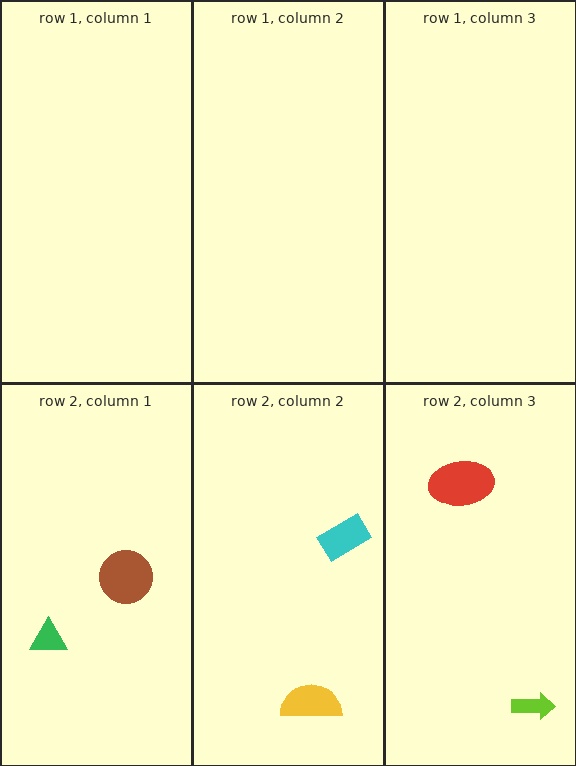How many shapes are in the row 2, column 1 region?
2.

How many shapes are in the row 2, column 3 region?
2.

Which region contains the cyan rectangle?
The row 2, column 2 region.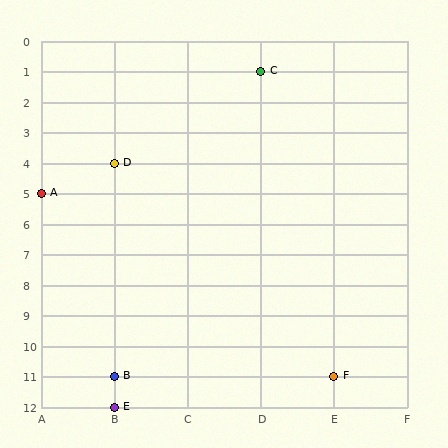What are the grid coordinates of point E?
Point E is at grid coordinates (B, 12).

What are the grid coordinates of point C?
Point C is at grid coordinates (D, 1).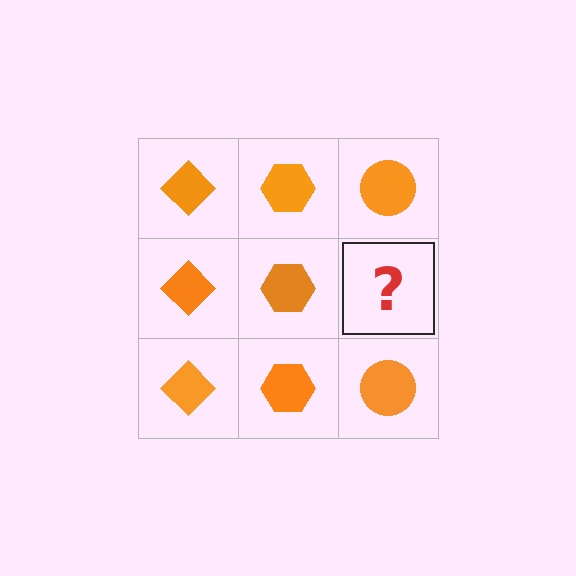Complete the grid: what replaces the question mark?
The question mark should be replaced with an orange circle.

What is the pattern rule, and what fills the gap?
The rule is that each column has a consistent shape. The gap should be filled with an orange circle.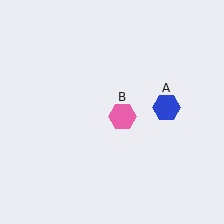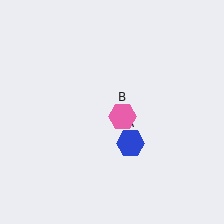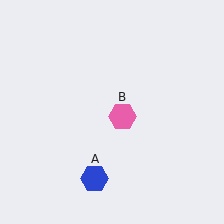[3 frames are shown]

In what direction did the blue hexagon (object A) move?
The blue hexagon (object A) moved down and to the left.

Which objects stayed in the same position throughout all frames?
Pink hexagon (object B) remained stationary.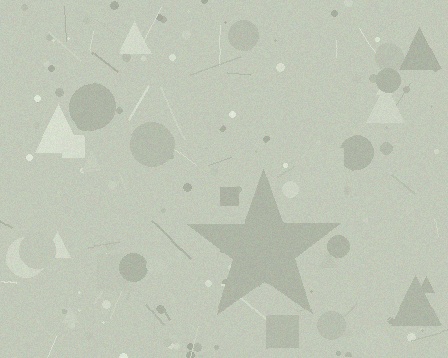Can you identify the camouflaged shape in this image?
The camouflaged shape is a star.